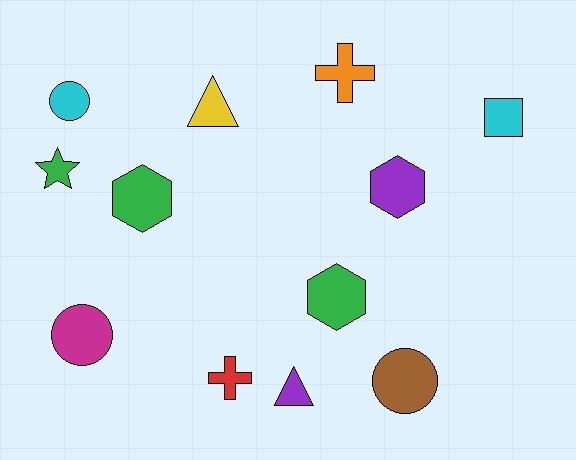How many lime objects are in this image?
There are no lime objects.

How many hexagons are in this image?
There are 3 hexagons.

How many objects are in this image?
There are 12 objects.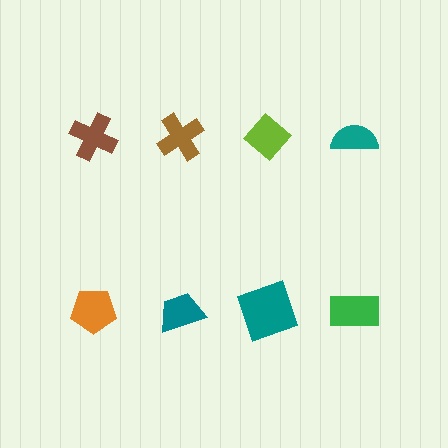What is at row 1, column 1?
A brown cross.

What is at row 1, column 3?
A lime diamond.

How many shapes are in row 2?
4 shapes.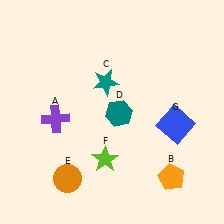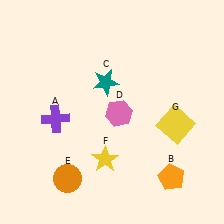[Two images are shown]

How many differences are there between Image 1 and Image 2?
There are 3 differences between the two images.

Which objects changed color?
D changed from teal to pink. F changed from lime to yellow. G changed from blue to yellow.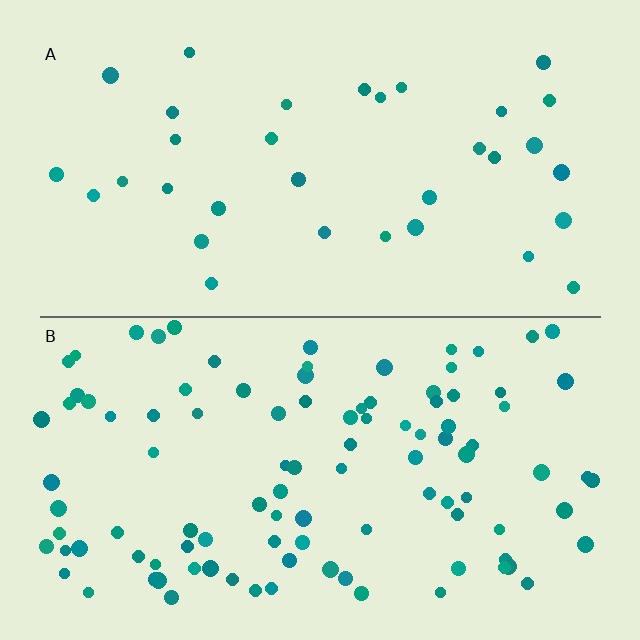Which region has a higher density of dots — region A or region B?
B (the bottom).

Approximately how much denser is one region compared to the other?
Approximately 3.1× — region B over region A.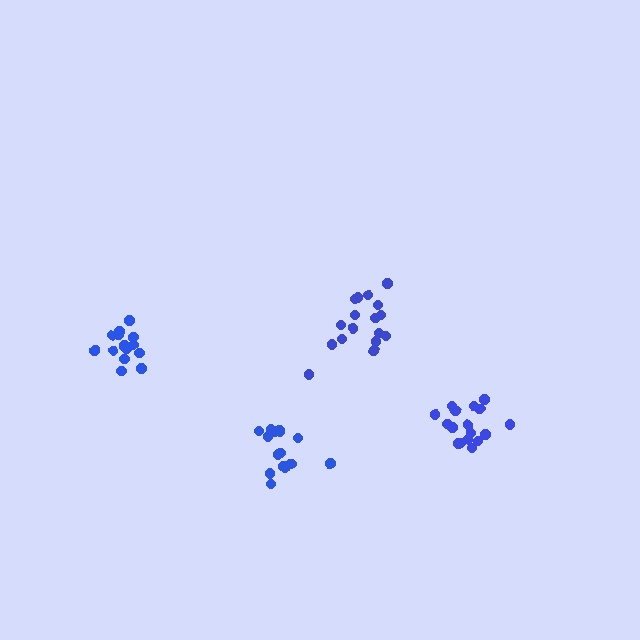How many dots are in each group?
Group 1: 15 dots, Group 2: 17 dots, Group 3: 18 dots, Group 4: 15 dots (65 total).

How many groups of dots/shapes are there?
There are 4 groups.